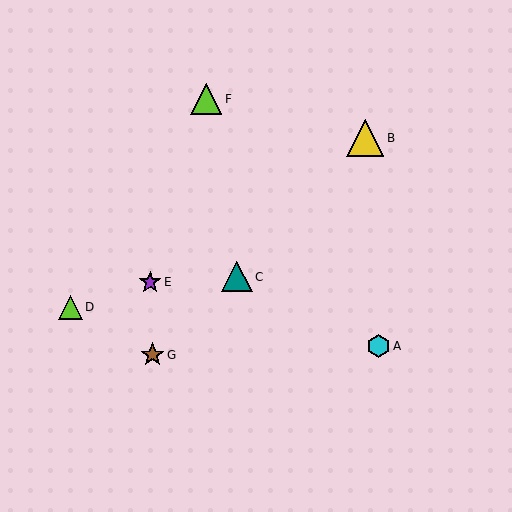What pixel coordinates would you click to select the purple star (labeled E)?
Click at (150, 282) to select the purple star E.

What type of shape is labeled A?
Shape A is a cyan hexagon.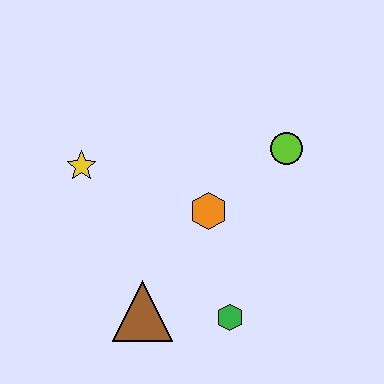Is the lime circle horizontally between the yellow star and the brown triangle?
No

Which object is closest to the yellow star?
The orange hexagon is closest to the yellow star.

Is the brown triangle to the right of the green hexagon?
No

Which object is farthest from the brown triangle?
The lime circle is farthest from the brown triangle.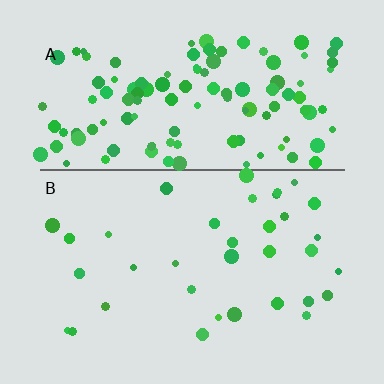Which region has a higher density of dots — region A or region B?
A (the top).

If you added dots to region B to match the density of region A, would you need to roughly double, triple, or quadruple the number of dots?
Approximately quadruple.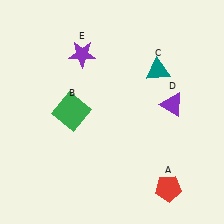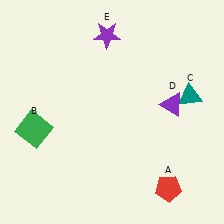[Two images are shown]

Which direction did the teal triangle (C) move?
The teal triangle (C) moved right.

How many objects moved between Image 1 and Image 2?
3 objects moved between the two images.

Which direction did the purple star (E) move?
The purple star (E) moved right.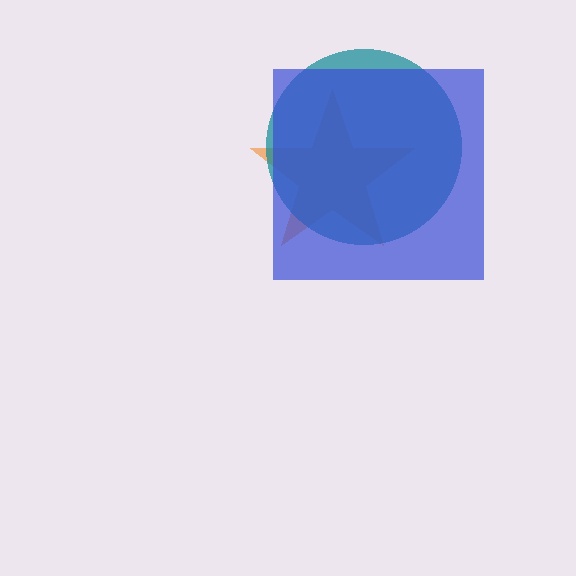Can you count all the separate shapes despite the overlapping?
Yes, there are 3 separate shapes.